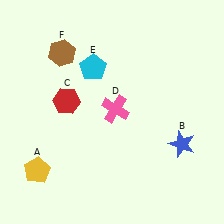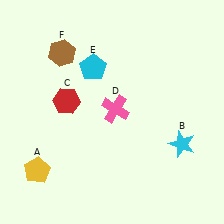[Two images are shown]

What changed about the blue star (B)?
In Image 1, B is blue. In Image 2, it changed to cyan.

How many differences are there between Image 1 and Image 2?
There is 1 difference between the two images.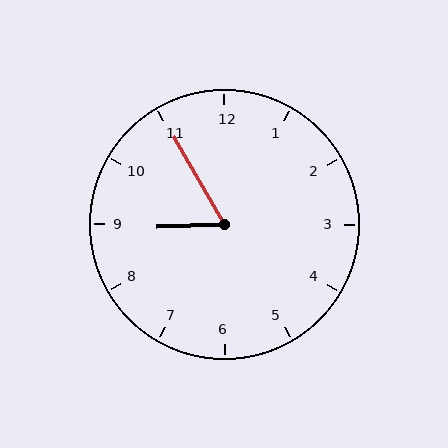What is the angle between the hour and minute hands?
Approximately 62 degrees.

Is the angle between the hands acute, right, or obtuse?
It is acute.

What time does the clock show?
8:55.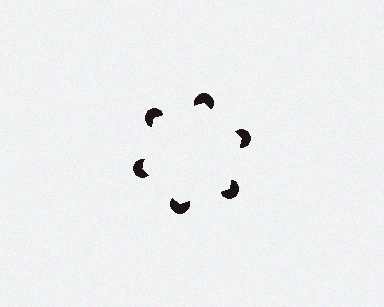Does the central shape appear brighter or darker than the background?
It typically appears slightly brighter than the background, even though no actual brightness change is drawn.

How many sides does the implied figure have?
6 sides.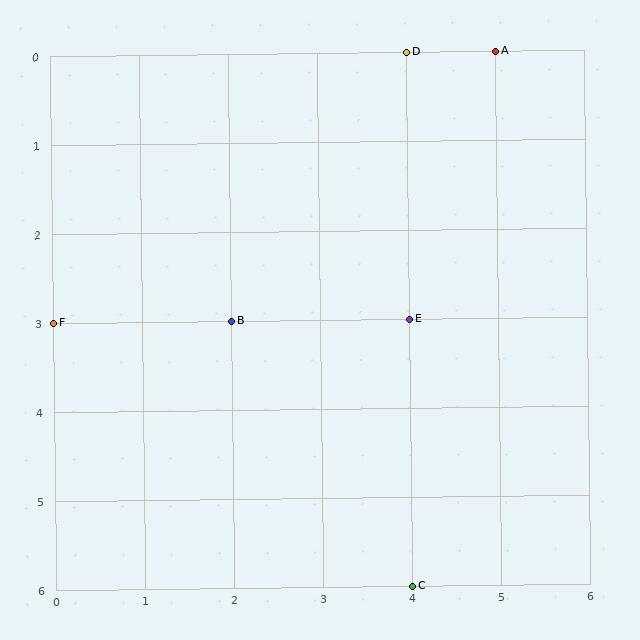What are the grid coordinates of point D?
Point D is at grid coordinates (4, 0).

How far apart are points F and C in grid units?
Points F and C are 4 columns and 3 rows apart (about 5.0 grid units diagonally).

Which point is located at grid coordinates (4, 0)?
Point D is at (4, 0).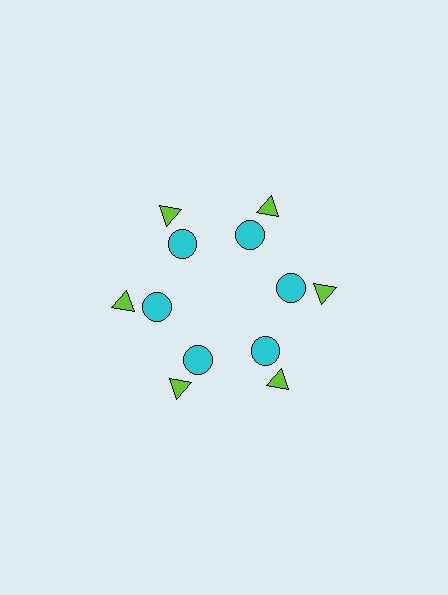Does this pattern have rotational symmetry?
Yes, this pattern has 6-fold rotational symmetry. It looks the same after rotating 60 degrees around the center.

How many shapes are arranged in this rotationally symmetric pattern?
There are 12 shapes, arranged in 6 groups of 2.